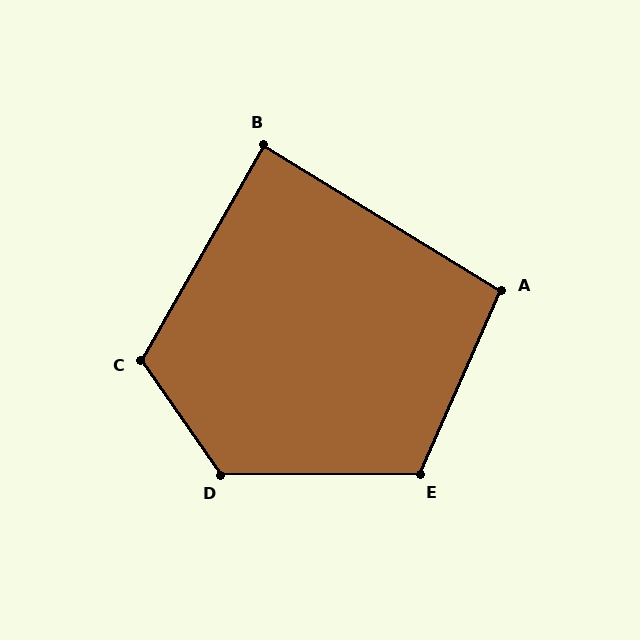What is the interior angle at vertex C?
Approximately 115 degrees (obtuse).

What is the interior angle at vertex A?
Approximately 98 degrees (obtuse).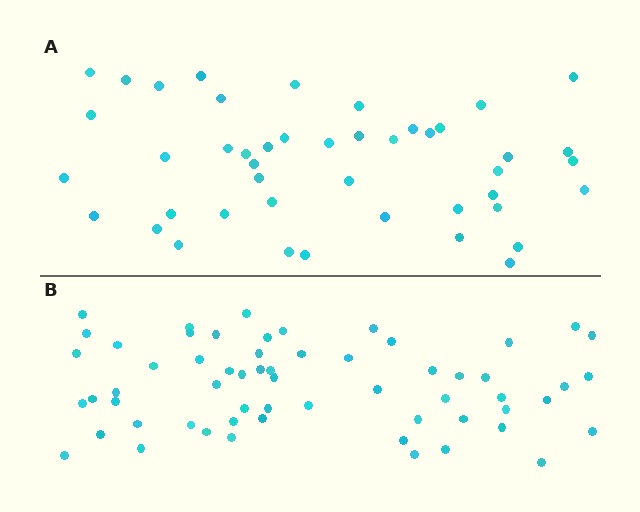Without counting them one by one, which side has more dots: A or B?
Region B (the bottom region) has more dots.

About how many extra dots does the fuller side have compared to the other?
Region B has approximately 15 more dots than region A.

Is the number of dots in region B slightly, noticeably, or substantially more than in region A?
Region B has noticeably more, but not dramatically so. The ratio is roughly 1.3 to 1.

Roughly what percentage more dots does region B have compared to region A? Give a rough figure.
About 35% more.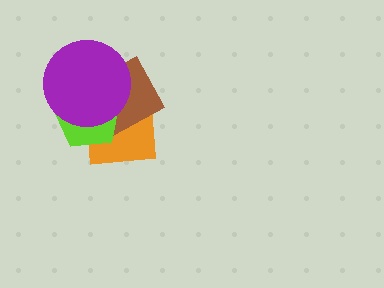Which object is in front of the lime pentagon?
The purple circle is in front of the lime pentagon.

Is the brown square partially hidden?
Yes, it is partially covered by another shape.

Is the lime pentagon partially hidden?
Yes, it is partially covered by another shape.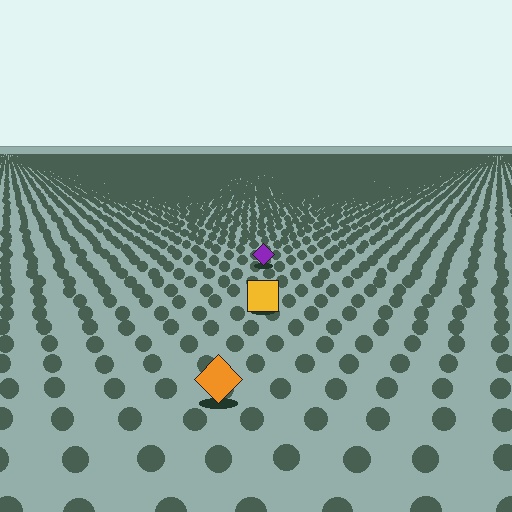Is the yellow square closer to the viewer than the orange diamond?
No. The orange diamond is closer — you can tell from the texture gradient: the ground texture is coarser near it.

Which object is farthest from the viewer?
The purple diamond is farthest from the viewer. It appears smaller and the ground texture around it is denser.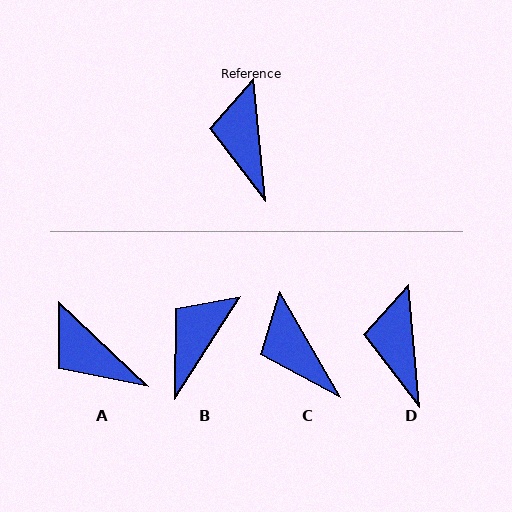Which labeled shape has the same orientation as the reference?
D.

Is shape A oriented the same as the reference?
No, it is off by about 41 degrees.